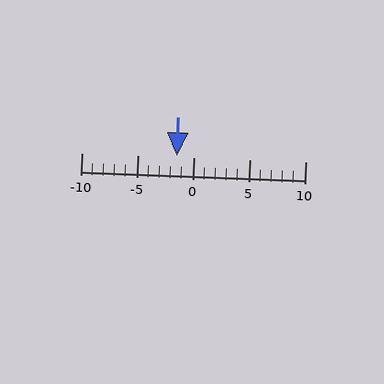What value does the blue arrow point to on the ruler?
The blue arrow points to approximately -2.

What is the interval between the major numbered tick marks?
The major tick marks are spaced 5 units apart.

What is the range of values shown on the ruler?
The ruler shows values from -10 to 10.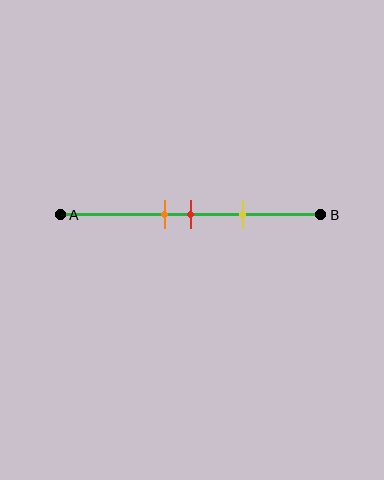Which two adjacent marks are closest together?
The orange and red marks are the closest adjacent pair.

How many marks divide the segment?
There are 3 marks dividing the segment.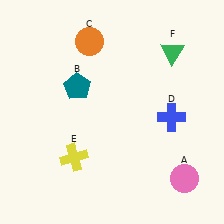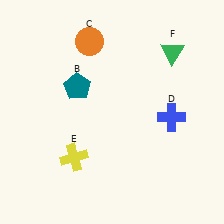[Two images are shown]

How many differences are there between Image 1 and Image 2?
There is 1 difference between the two images.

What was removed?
The pink circle (A) was removed in Image 2.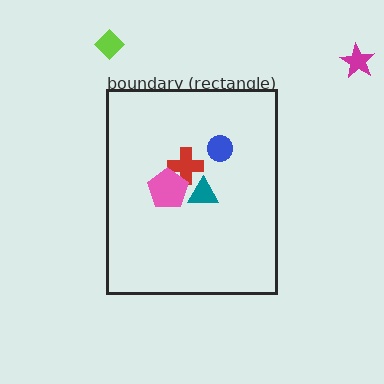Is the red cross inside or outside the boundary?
Inside.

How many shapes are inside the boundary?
4 inside, 2 outside.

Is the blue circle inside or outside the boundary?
Inside.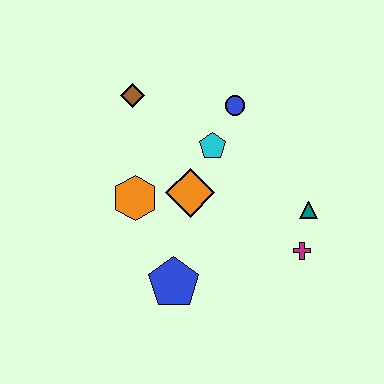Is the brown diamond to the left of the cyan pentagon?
Yes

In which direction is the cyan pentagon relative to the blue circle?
The cyan pentagon is below the blue circle.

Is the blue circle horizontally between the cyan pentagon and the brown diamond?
No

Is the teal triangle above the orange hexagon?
No